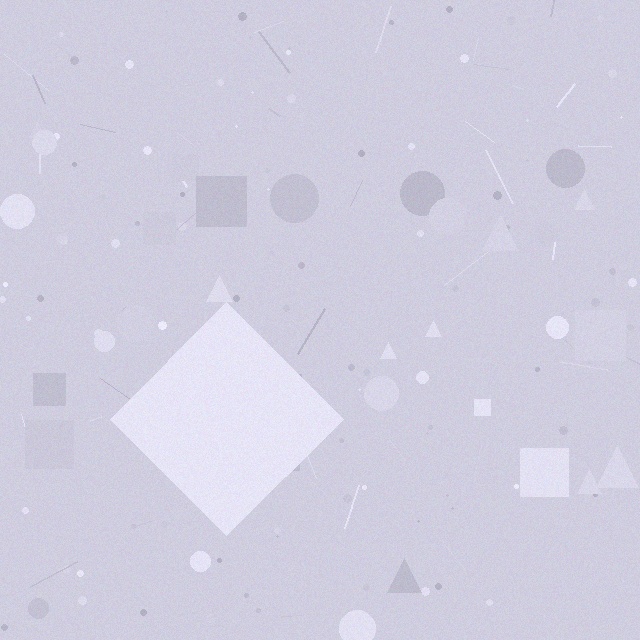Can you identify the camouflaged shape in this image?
The camouflaged shape is a diamond.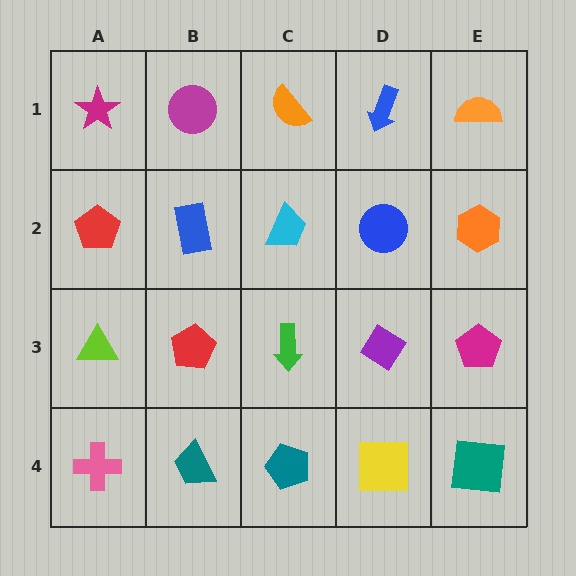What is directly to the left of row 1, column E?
A blue arrow.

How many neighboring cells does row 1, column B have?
3.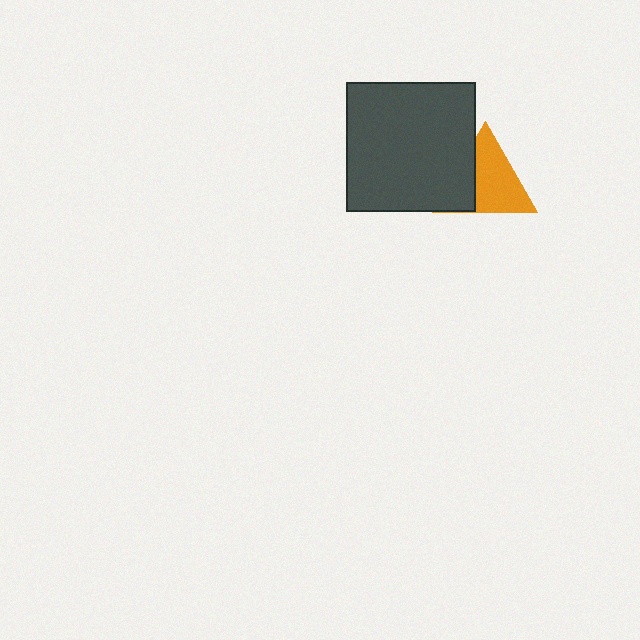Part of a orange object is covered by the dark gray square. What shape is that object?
It is a triangle.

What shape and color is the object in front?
The object in front is a dark gray square.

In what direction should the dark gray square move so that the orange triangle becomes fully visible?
The dark gray square should move left. That is the shortest direction to clear the overlap and leave the orange triangle fully visible.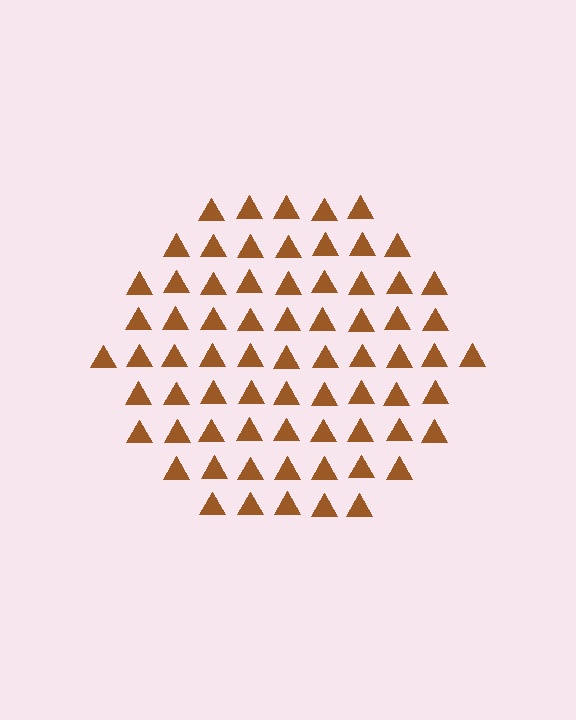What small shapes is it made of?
It is made of small triangles.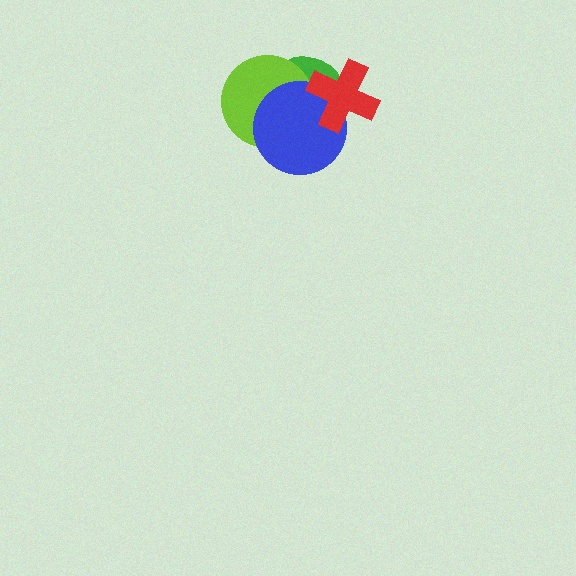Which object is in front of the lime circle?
The blue circle is in front of the lime circle.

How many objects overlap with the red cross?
2 objects overlap with the red cross.